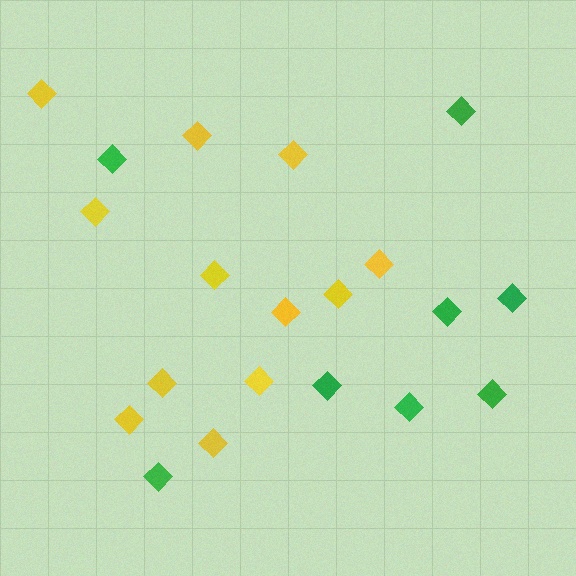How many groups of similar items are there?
There are 2 groups: one group of yellow diamonds (12) and one group of green diamonds (8).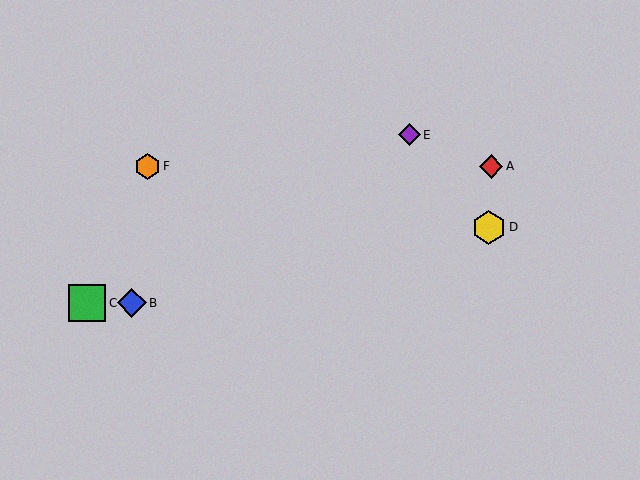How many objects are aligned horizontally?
2 objects (A, F) are aligned horizontally.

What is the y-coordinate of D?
Object D is at y≈227.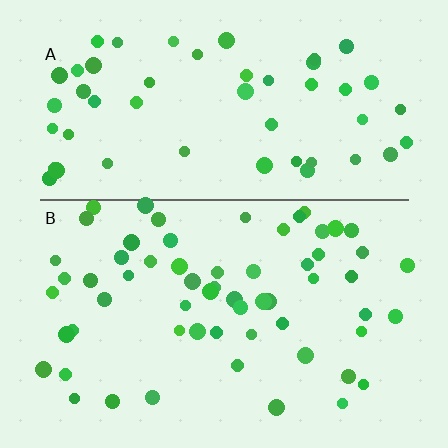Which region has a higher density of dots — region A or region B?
B (the bottom).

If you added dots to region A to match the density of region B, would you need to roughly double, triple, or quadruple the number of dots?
Approximately double.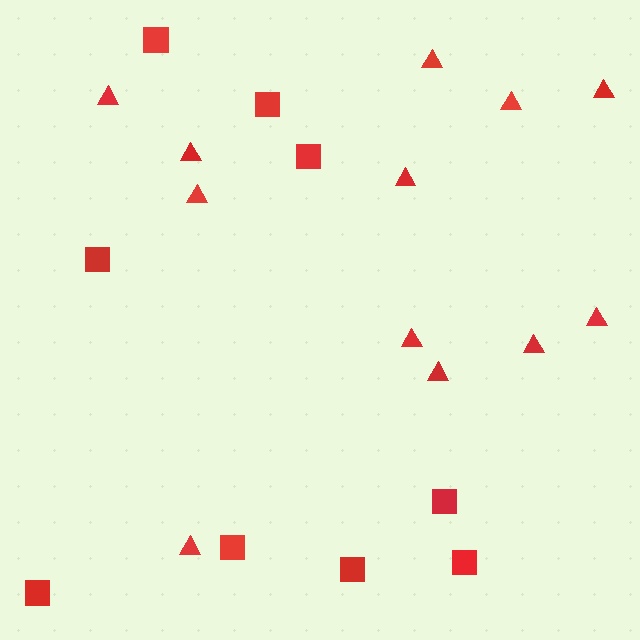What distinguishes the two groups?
There are 2 groups: one group of squares (9) and one group of triangles (12).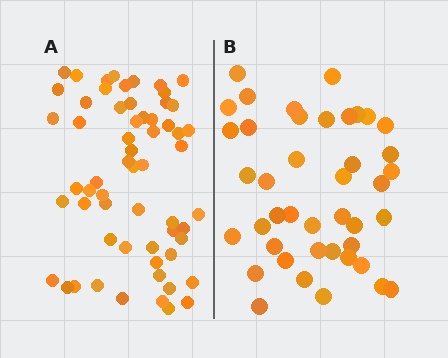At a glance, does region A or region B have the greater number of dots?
Region A (the left region) has more dots.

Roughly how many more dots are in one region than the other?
Region A has approximately 20 more dots than region B.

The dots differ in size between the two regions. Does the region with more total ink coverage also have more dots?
No. Region B has more total ink coverage because its dots are larger, but region A actually contains more individual dots. Total area can be misleading — the number of items is what matters here.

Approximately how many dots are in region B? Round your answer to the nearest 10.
About 40 dots. (The exact count is 42, which rounds to 40.)